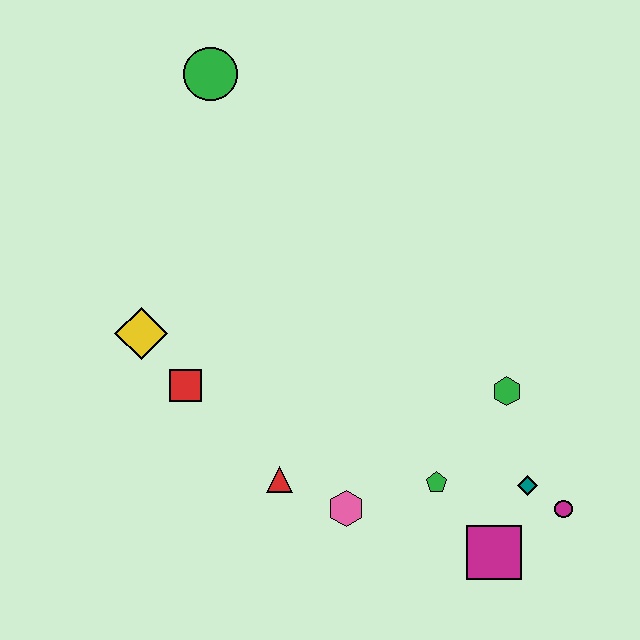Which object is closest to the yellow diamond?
The red square is closest to the yellow diamond.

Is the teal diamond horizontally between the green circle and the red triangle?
No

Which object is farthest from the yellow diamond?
The magenta circle is farthest from the yellow diamond.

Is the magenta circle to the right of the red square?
Yes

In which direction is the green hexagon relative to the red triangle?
The green hexagon is to the right of the red triangle.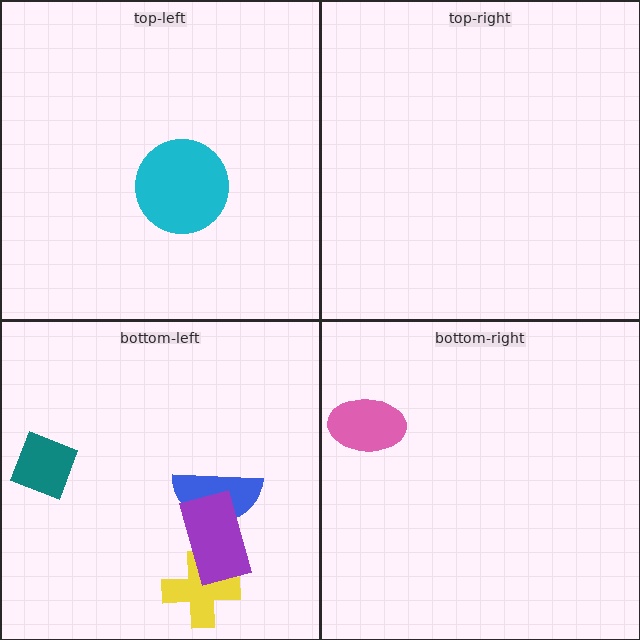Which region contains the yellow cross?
The bottom-left region.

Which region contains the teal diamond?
The bottom-left region.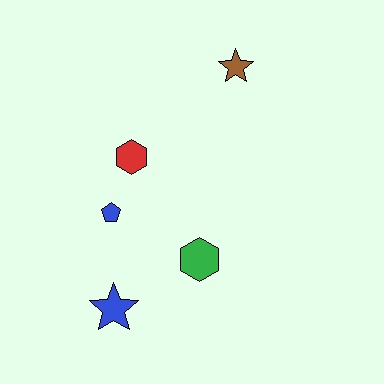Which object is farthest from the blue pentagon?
The brown star is farthest from the blue pentagon.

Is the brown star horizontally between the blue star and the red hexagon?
No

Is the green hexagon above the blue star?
Yes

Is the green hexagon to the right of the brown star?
No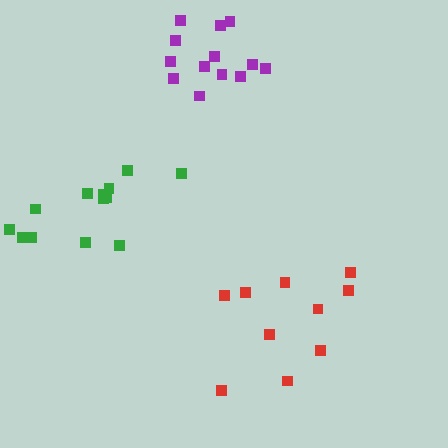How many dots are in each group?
Group 1: 13 dots, Group 2: 10 dots, Group 3: 13 dots (36 total).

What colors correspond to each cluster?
The clusters are colored: green, red, purple.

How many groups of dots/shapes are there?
There are 3 groups.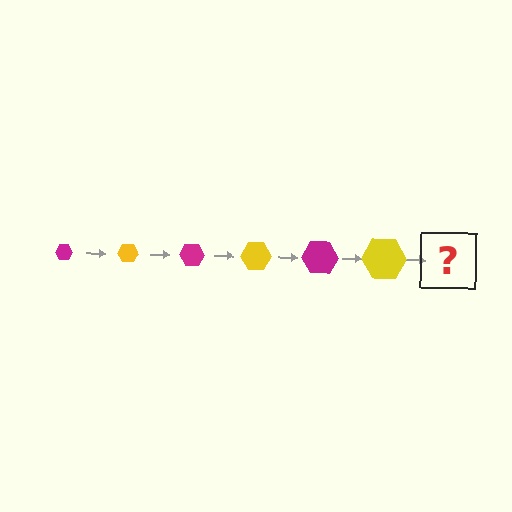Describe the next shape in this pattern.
It should be a magenta hexagon, larger than the previous one.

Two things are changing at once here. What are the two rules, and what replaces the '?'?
The two rules are that the hexagon grows larger each step and the color cycles through magenta and yellow. The '?' should be a magenta hexagon, larger than the previous one.